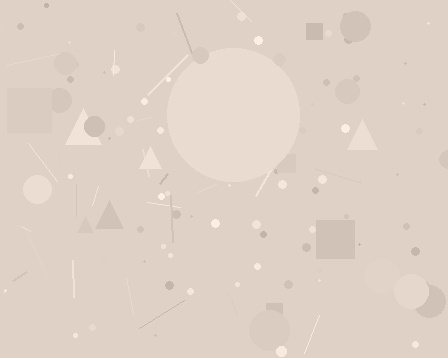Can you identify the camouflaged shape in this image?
The camouflaged shape is a circle.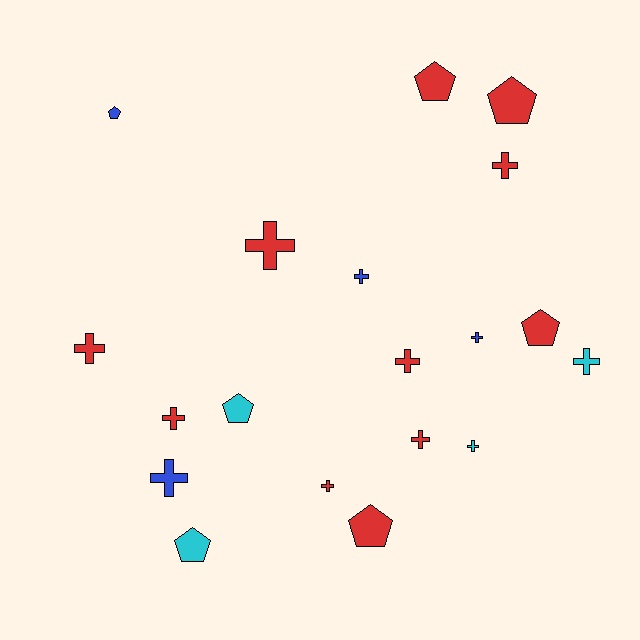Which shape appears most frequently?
Cross, with 12 objects.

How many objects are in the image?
There are 19 objects.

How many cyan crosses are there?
There are 2 cyan crosses.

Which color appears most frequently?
Red, with 11 objects.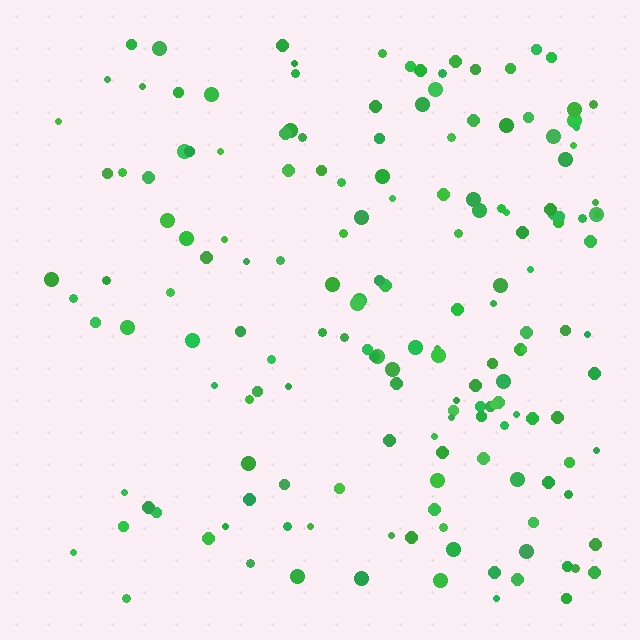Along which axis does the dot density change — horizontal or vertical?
Horizontal.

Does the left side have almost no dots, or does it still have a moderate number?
Still a moderate number, just noticeably fewer than the right.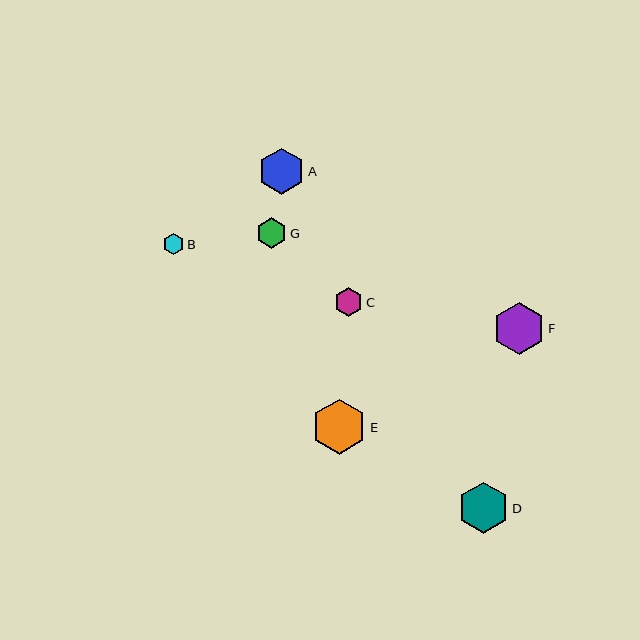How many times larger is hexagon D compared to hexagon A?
Hexagon D is approximately 1.1 times the size of hexagon A.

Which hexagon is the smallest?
Hexagon B is the smallest with a size of approximately 21 pixels.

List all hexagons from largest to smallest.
From largest to smallest: E, F, D, A, G, C, B.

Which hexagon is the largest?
Hexagon E is the largest with a size of approximately 55 pixels.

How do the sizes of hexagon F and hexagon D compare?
Hexagon F and hexagon D are approximately the same size.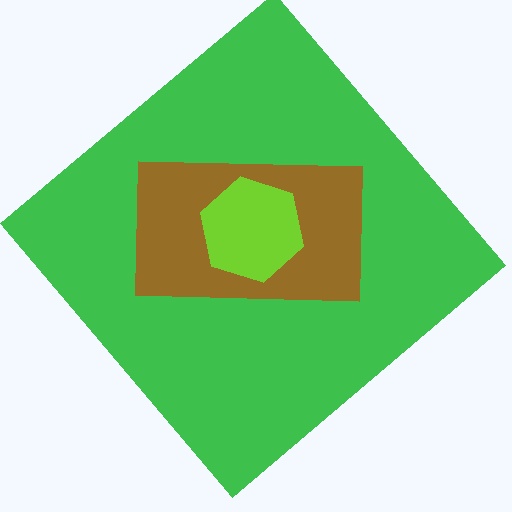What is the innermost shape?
The lime hexagon.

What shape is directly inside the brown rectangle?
The lime hexagon.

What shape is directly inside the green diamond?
The brown rectangle.